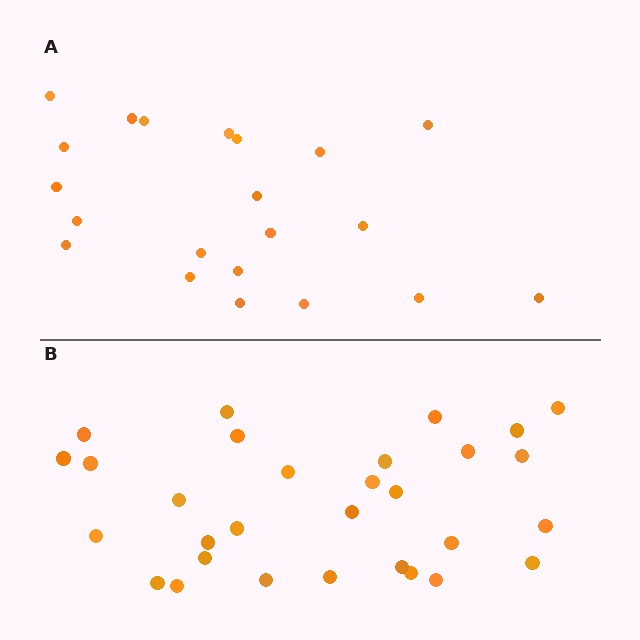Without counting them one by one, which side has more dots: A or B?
Region B (the bottom region) has more dots.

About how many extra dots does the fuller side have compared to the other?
Region B has roughly 8 or so more dots than region A.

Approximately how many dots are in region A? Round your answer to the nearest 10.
About 20 dots. (The exact count is 21, which rounds to 20.)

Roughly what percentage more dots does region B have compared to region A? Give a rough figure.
About 45% more.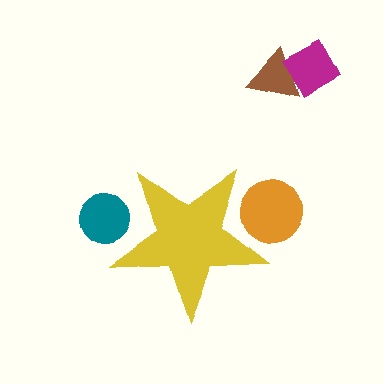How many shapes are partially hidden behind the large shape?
2 shapes are partially hidden.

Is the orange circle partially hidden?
Yes, the orange circle is partially hidden behind the yellow star.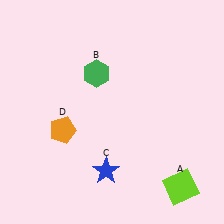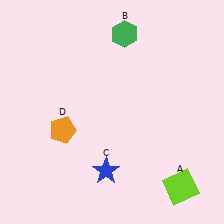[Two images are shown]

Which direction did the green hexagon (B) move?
The green hexagon (B) moved up.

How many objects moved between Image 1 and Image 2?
1 object moved between the two images.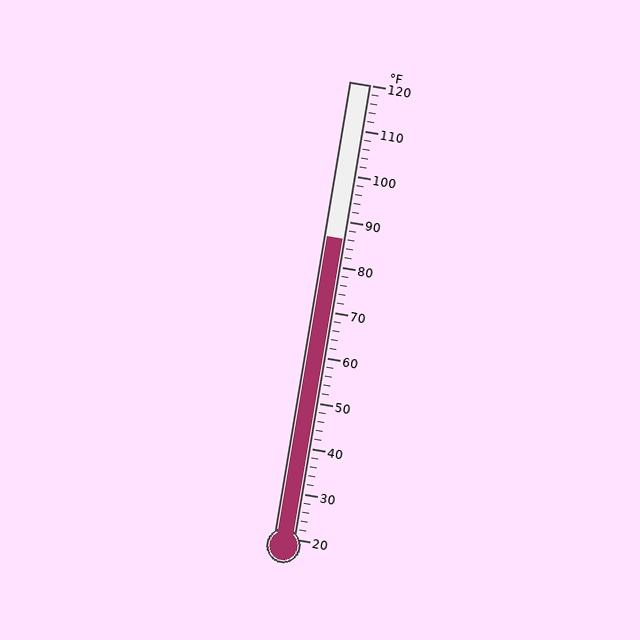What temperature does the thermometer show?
The thermometer shows approximately 86°F.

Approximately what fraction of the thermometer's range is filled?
The thermometer is filled to approximately 65% of its range.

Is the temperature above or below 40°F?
The temperature is above 40°F.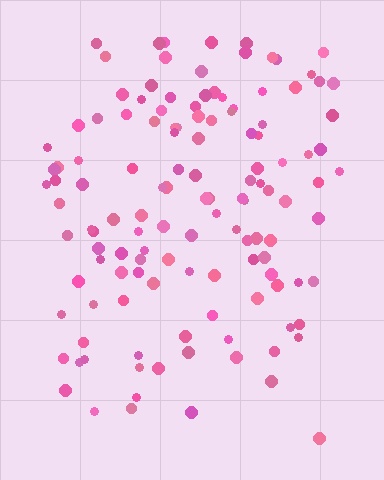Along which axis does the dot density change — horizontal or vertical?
Vertical.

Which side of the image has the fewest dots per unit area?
The bottom.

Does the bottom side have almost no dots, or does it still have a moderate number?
Still a moderate number, just noticeably fewer than the top.